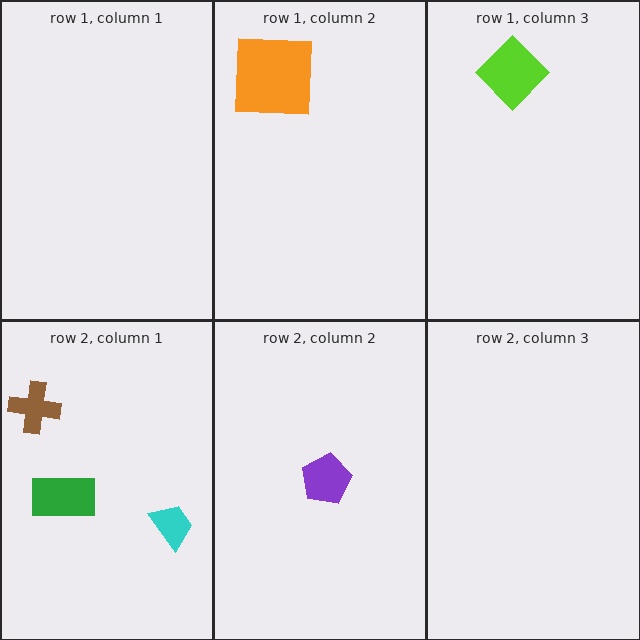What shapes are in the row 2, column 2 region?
The purple pentagon.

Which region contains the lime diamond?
The row 1, column 3 region.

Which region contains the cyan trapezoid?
The row 2, column 1 region.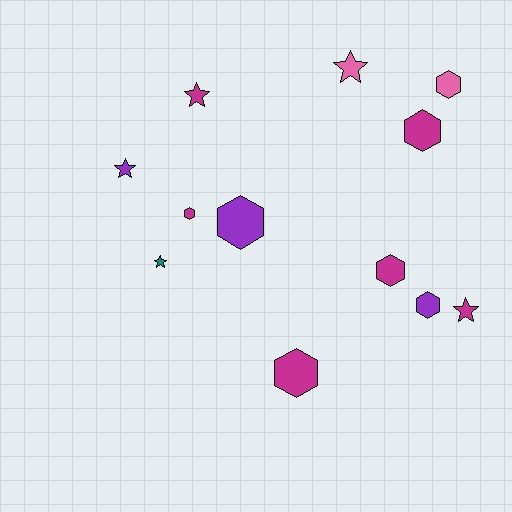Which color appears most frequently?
Magenta, with 6 objects.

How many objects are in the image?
There are 12 objects.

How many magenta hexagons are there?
There are 4 magenta hexagons.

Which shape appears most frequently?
Hexagon, with 7 objects.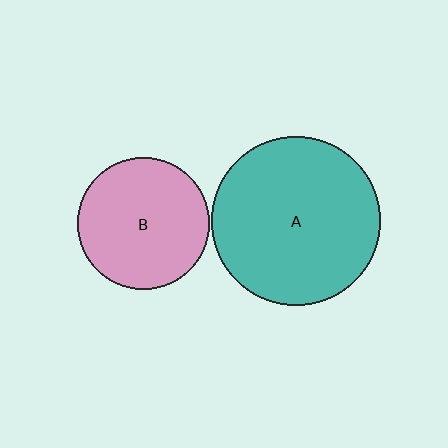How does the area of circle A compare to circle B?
Approximately 1.7 times.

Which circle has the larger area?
Circle A (teal).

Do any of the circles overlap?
No, none of the circles overlap.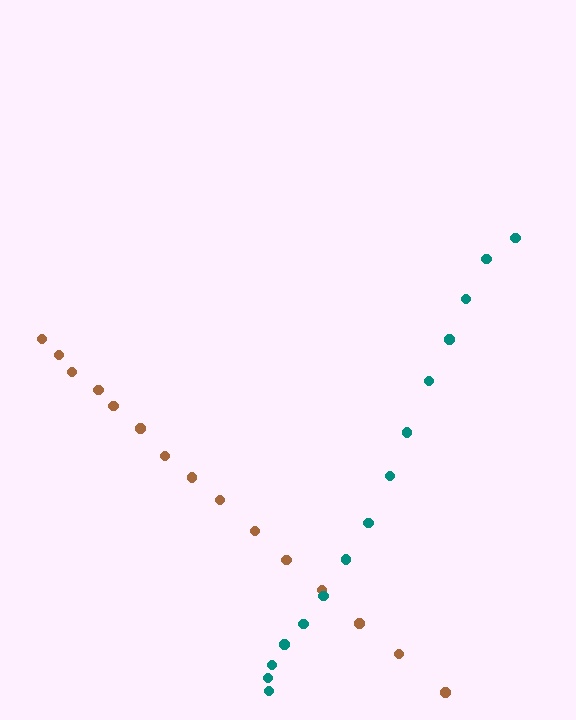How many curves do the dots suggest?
There are 2 distinct paths.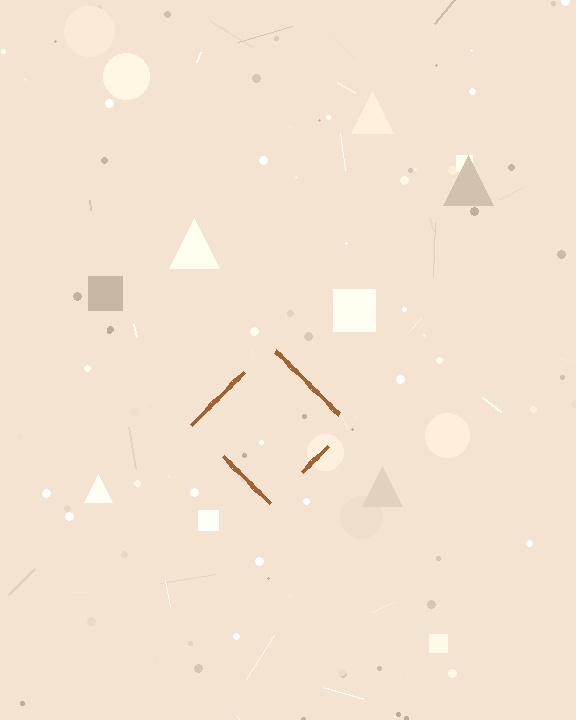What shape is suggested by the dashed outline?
The dashed outline suggests a diamond.